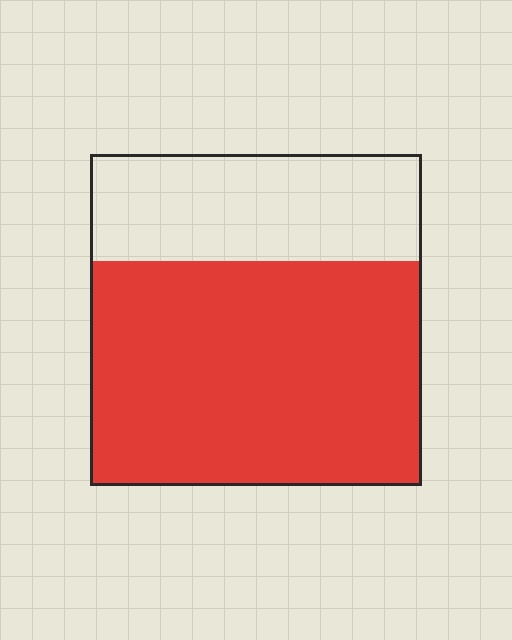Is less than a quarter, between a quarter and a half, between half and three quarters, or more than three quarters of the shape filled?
Between half and three quarters.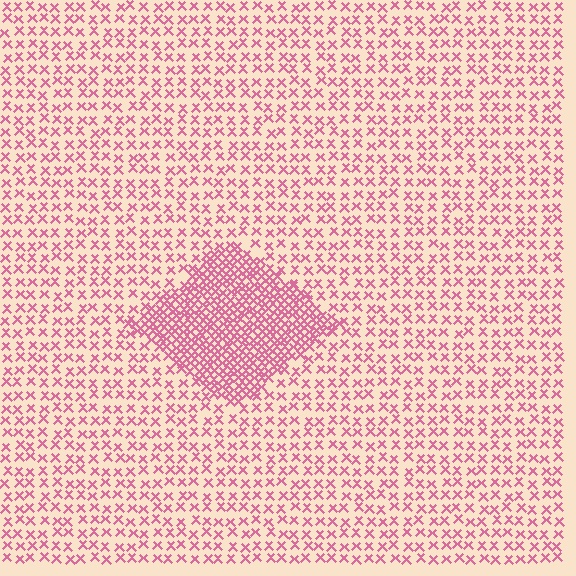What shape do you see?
I see a diamond.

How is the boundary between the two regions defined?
The boundary is defined by a change in element density (approximately 2.6x ratio). All elements are the same color, size, and shape.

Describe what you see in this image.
The image contains small pink elements arranged at two different densities. A diamond-shaped region is visible where the elements are more densely packed than the surrounding area.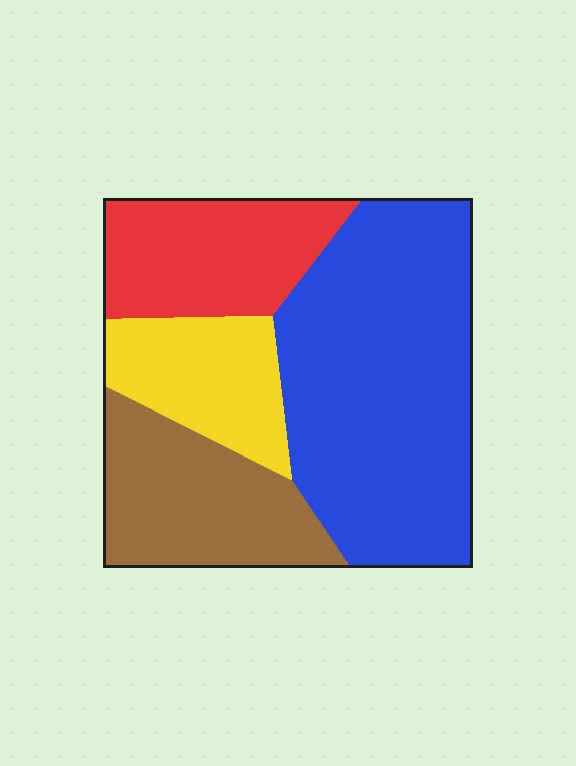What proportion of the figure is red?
Red covers around 20% of the figure.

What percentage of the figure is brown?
Brown takes up about one fifth (1/5) of the figure.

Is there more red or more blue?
Blue.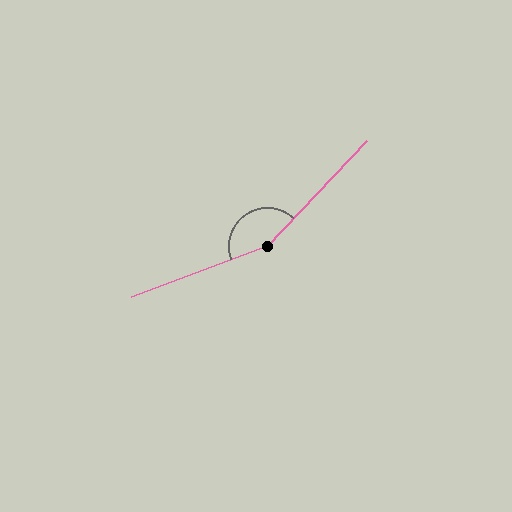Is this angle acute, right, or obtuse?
It is obtuse.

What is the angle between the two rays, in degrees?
Approximately 154 degrees.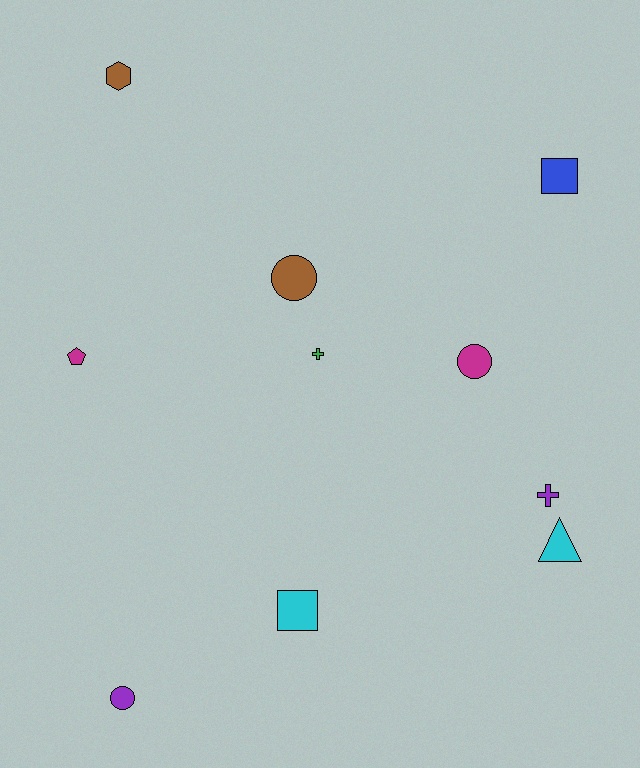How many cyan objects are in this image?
There are 2 cyan objects.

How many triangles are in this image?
There is 1 triangle.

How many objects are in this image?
There are 10 objects.